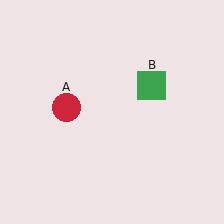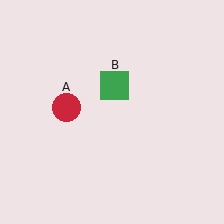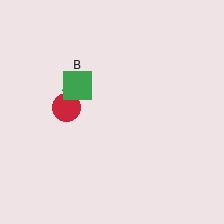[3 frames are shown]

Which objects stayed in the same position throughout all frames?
Red circle (object A) remained stationary.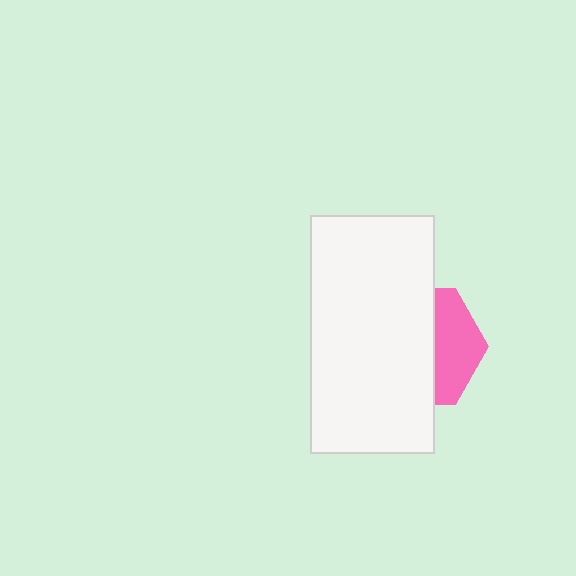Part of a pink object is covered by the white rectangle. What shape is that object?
It is a hexagon.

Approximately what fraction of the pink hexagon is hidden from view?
Roughly 64% of the pink hexagon is hidden behind the white rectangle.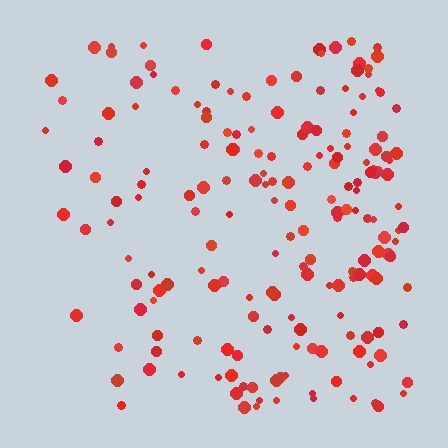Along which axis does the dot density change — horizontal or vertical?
Horizontal.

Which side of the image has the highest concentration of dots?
The right.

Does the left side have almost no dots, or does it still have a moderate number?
Still a moderate number, just noticeably fewer than the right.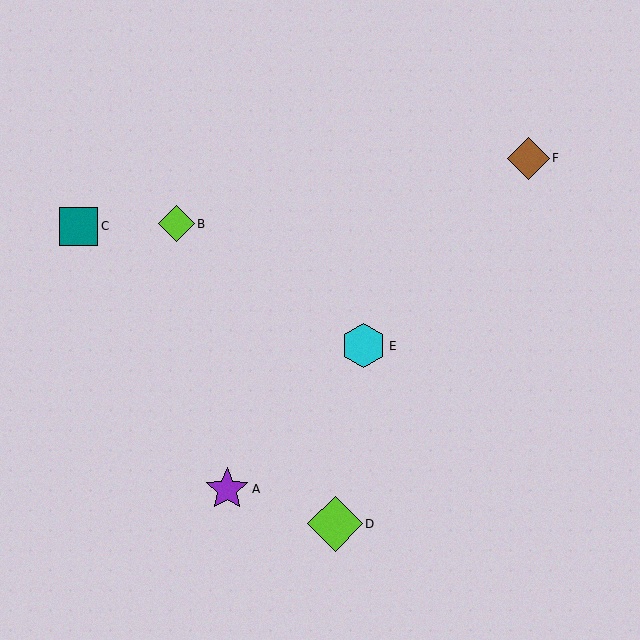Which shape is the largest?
The lime diamond (labeled D) is the largest.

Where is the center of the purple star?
The center of the purple star is at (227, 489).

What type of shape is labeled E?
Shape E is a cyan hexagon.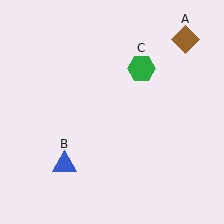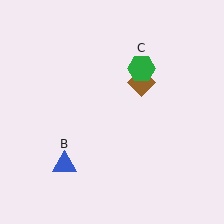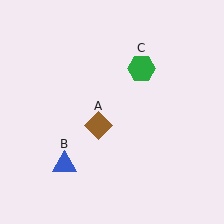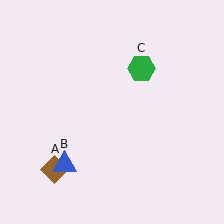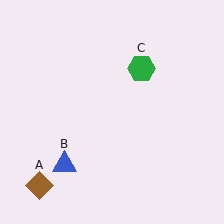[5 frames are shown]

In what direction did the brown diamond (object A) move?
The brown diamond (object A) moved down and to the left.